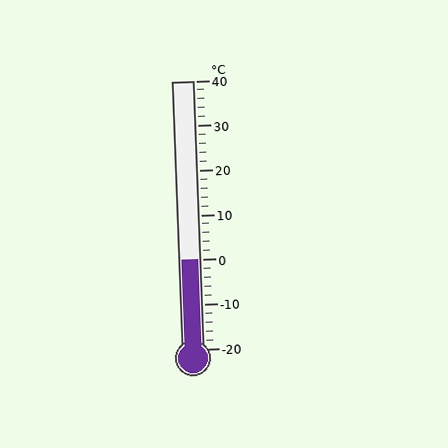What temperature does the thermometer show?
The thermometer shows approximately 0°C.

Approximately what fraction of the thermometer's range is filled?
The thermometer is filled to approximately 35% of its range.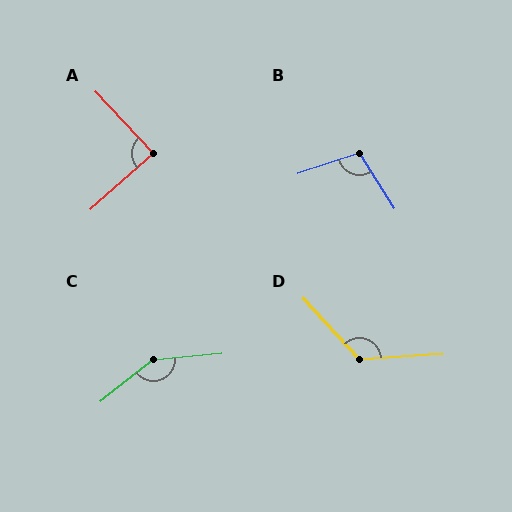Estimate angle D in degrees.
Approximately 128 degrees.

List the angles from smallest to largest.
A (89°), B (104°), D (128°), C (146°).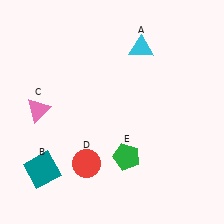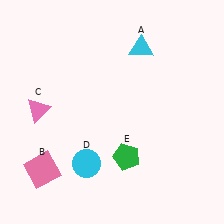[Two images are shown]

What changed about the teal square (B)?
In Image 1, B is teal. In Image 2, it changed to pink.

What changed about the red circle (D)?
In Image 1, D is red. In Image 2, it changed to cyan.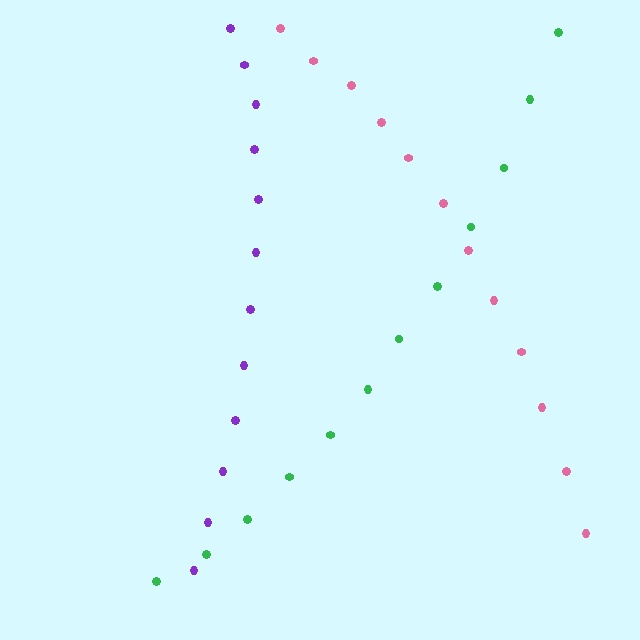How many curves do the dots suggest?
There are 3 distinct paths.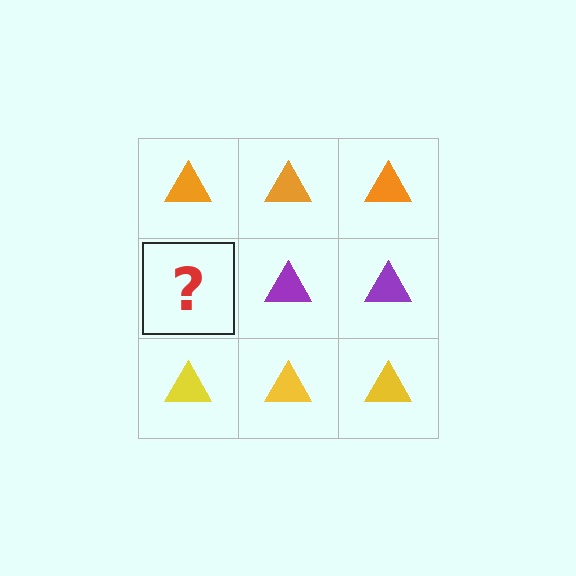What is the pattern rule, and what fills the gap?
The rule is that each row has a consistent color. The gap should be filled with a purple triangle.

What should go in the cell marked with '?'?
The missing cell should contain a purple triangle.